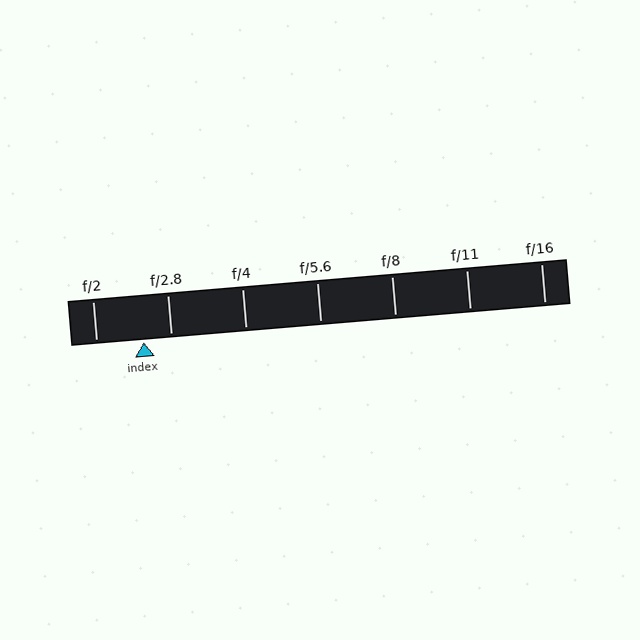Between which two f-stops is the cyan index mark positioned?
The index mark is between f/2 and f/2.8.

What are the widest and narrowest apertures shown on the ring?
The widest aperture shown is f/2 and the narrowest is f/16.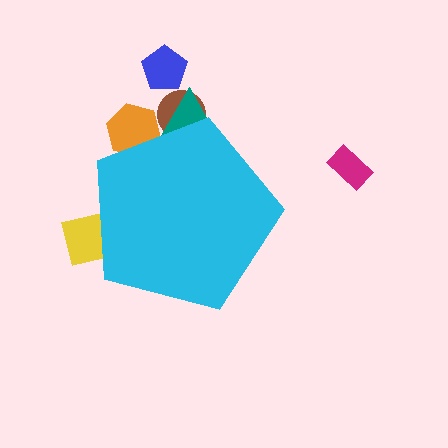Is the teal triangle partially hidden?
Yes, the teal triangle is partially hidden behind the cyan pentagon.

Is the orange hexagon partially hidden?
Yes, the orange hexagon is partially hidden behind the cyan pentagon.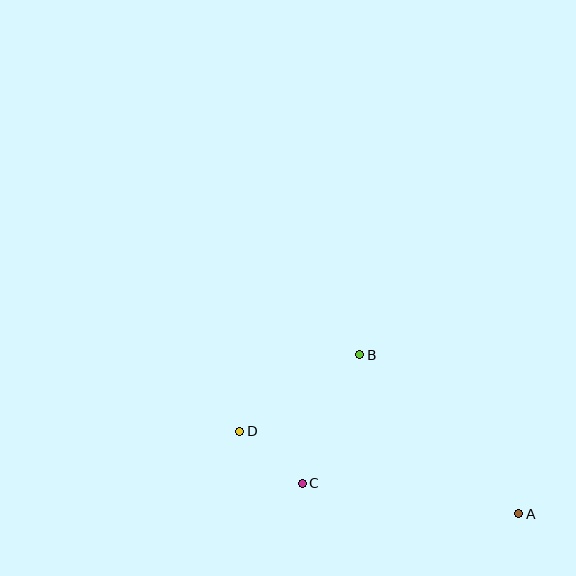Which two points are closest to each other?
Points C and D are closest to each other.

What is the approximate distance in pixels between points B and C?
The distance between B and C is approximately 141 pixels.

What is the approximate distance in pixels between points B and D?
The distance between B and D is approximately 142 pixels.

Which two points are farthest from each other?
Points A and D are farthest from each other.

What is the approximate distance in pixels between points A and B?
The distance between A and B is approximately 225 pixels.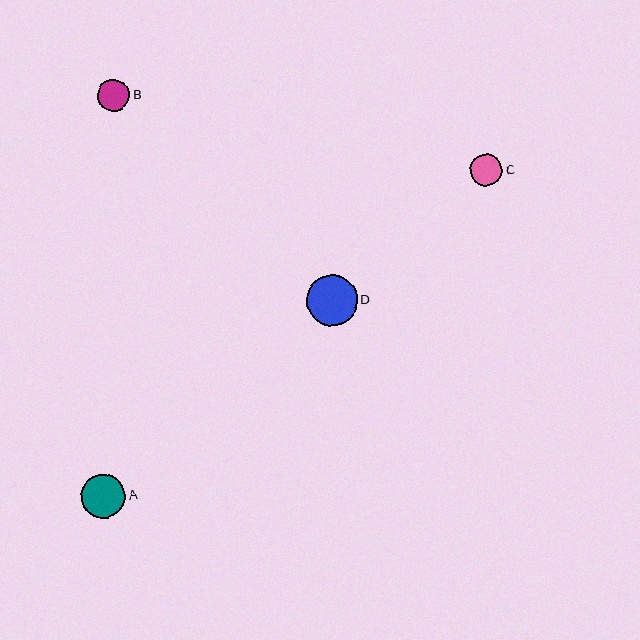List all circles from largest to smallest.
From largest to smallest: D, A, B, C.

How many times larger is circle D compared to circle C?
Circle D is approximately 1.6 times the size of circle C.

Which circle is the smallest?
Circle C is the smallest with a size of approximately 32 pixels.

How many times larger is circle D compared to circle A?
Circle D is approximately 1.1 times the size of circle A.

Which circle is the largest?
Circle D is the largest with a size of approximately 50 pixels.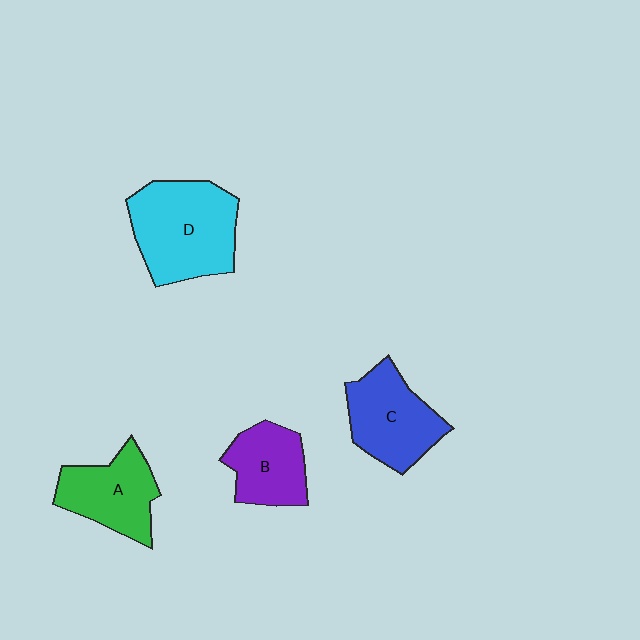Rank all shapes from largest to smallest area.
From largest to smallest: D (cyan), C (blue), A (green), B (purple).